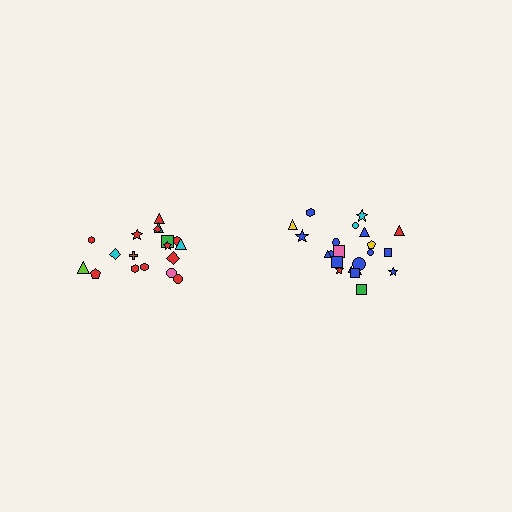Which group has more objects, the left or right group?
The right group.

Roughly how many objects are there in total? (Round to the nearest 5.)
Roughly 40 objects in total.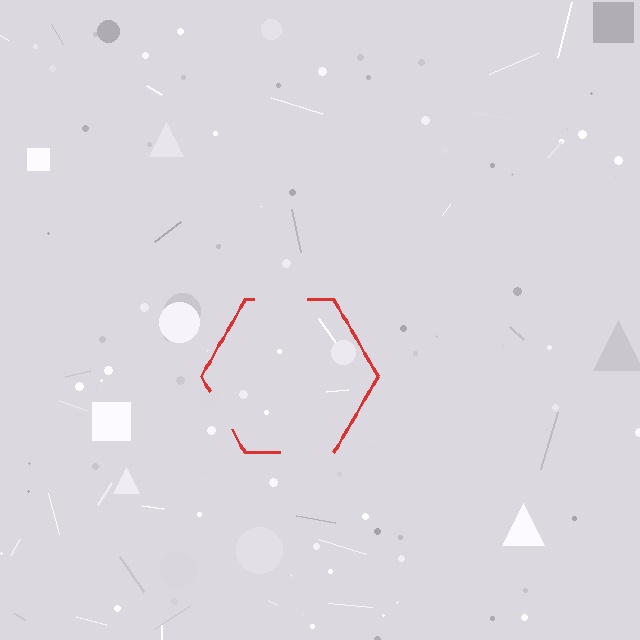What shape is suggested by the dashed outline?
The dashed outline suggests a hexagon.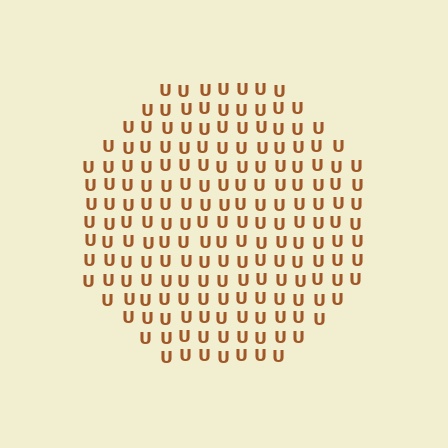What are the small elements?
The small elements are letter U's.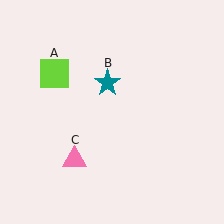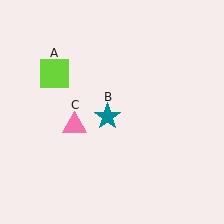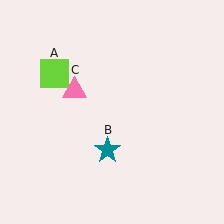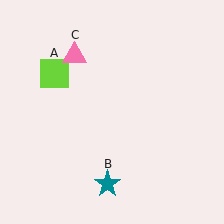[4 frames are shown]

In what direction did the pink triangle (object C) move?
The pink triangle (object C) moved up.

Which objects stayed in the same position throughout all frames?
Lime square (object A) remained stationary.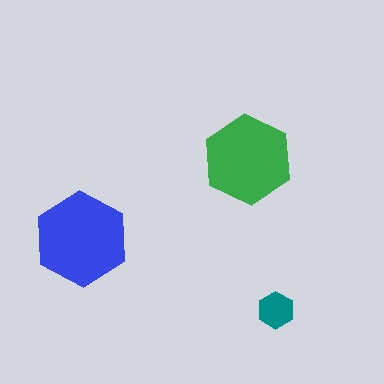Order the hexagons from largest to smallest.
the blue one, the green one, the teal one.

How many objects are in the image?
There are 3 objects in the image.